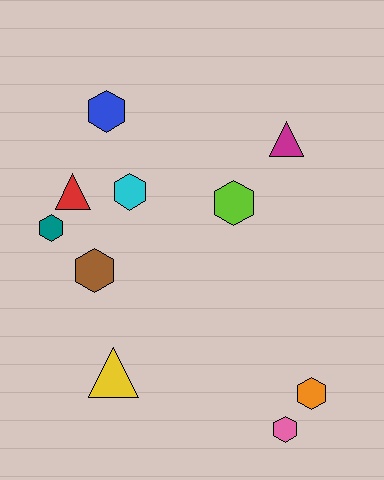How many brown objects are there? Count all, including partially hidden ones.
There is 1 brown object.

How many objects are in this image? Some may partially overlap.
There are 10 objects.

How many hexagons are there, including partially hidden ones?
There are 7 hexagons.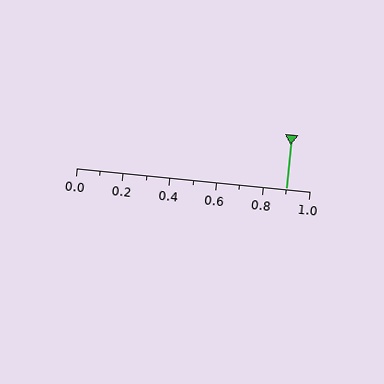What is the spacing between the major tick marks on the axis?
The major ticks are spaced 0.2 apart.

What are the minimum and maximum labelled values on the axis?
The axis runs from 0.0 to 1.0.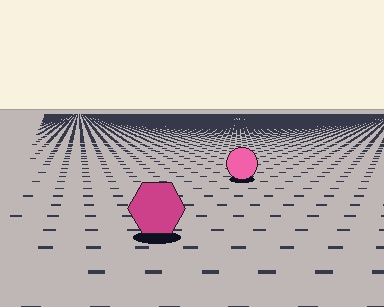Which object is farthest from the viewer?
The pink circle is farthest from the viewer. It appears smaller and the ground texture around it is denser.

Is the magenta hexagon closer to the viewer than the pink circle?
Yes. The magenta hexagon is closer — you can tell from the texture gradient: the ground texture is coarser near it.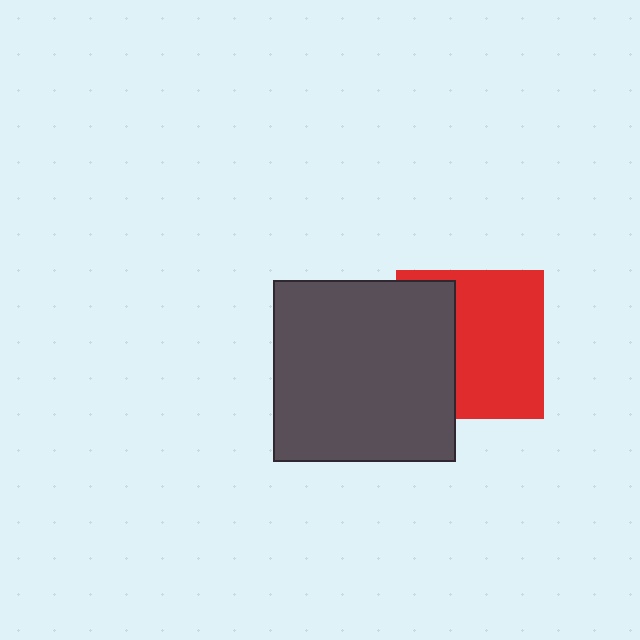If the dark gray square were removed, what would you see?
You would see the complete red square.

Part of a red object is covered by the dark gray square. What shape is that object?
It is a square.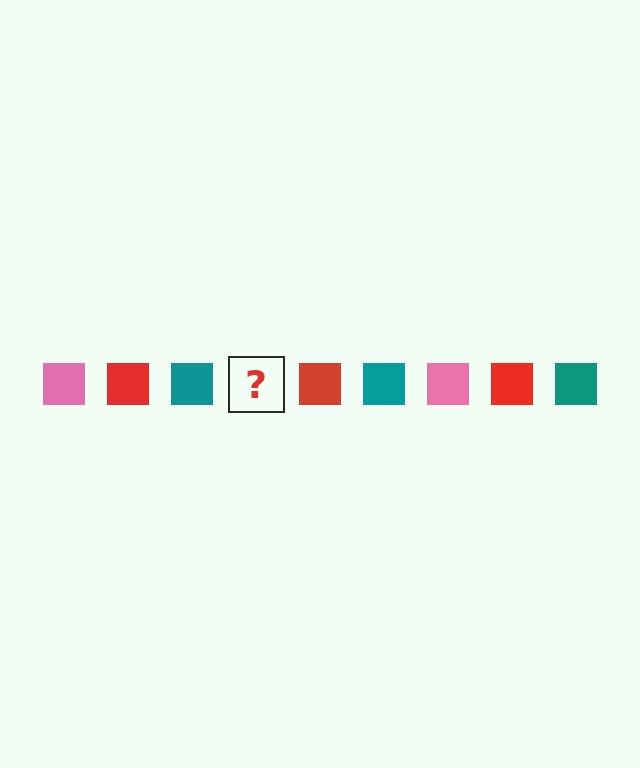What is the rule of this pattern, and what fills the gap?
The rule is that the pattern cycles through pink, red, teal squares. The gap should be filled with a pink square.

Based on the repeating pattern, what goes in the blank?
The blank should be a pink square.